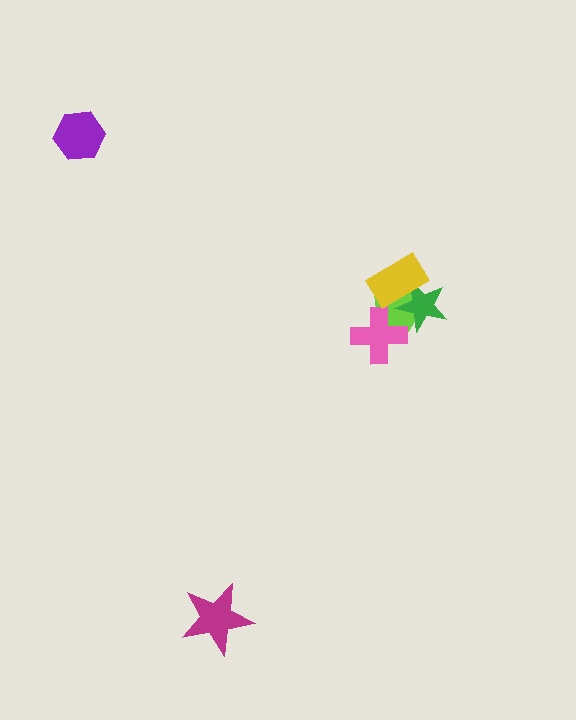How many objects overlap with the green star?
2 objects overlap with the green star.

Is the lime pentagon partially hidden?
Yes, it is partially covered by another shape.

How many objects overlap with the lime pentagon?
3 objects overlap with the lime pentagon.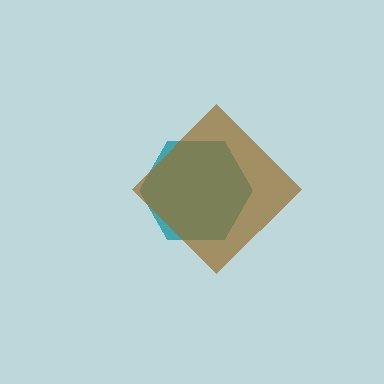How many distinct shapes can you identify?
There are 2 distinct shapes: a teal hexagon, a brown diamond.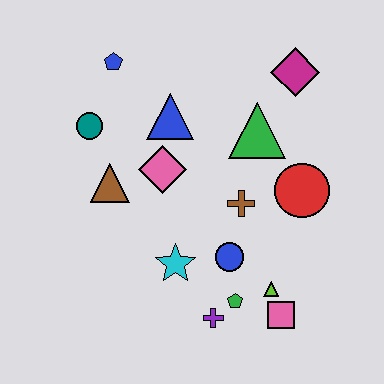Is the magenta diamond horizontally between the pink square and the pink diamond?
No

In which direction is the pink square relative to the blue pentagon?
The pink square is below the blue pentagon.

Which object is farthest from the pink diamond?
The pink square is farthest from the pink diamond.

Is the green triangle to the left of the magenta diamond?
Yes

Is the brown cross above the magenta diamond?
No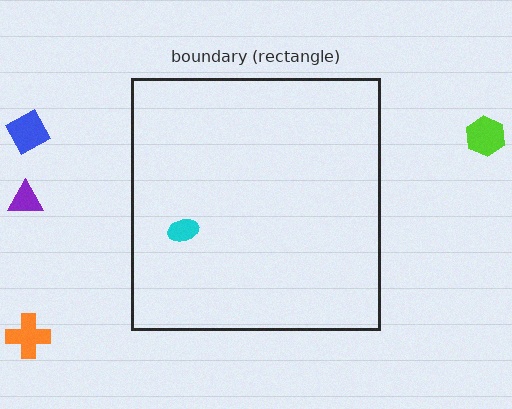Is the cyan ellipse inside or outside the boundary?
Inside.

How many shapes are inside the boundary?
1 inside, 4 outside.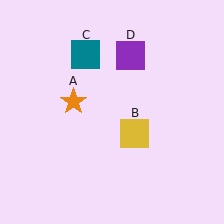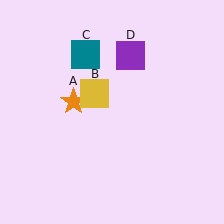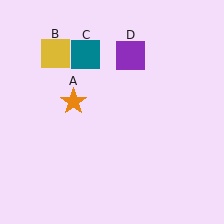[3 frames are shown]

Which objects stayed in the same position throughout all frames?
Orange star (object A) and teal square (object C) and purple square (object D) remained stationary.